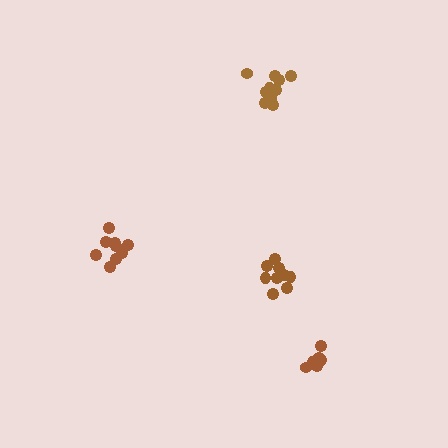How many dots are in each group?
Group 1: 7 dots, Group 2: 11 dots, Group 3: 9 dots, Group 4: 10 dots (37 total).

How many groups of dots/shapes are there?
There are 4 groups.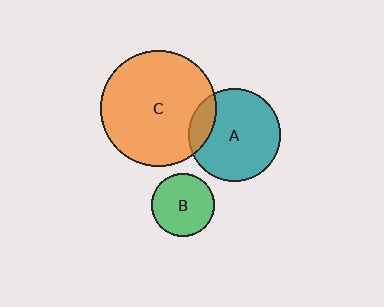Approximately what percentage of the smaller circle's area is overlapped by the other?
Approximately 15%.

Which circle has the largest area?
Circle C (orange).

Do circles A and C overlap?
Yes.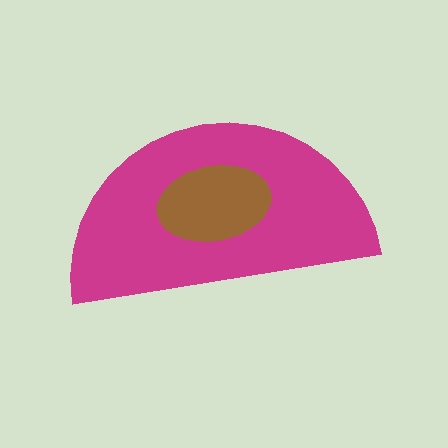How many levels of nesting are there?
2.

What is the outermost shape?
The magenta semicircle.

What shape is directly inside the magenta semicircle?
The brown ellipse.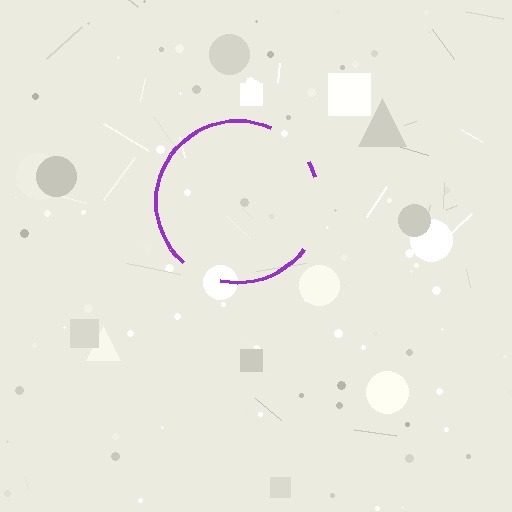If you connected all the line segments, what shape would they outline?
They would outline a circle.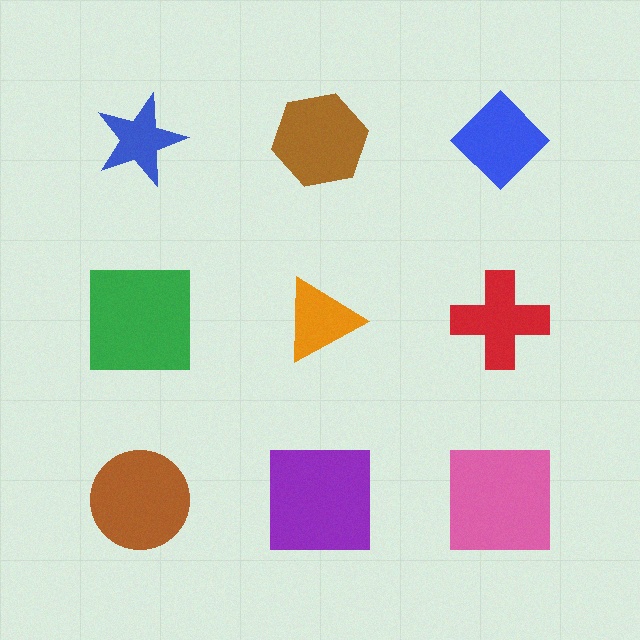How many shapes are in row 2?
3 shapes.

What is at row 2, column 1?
A green square.